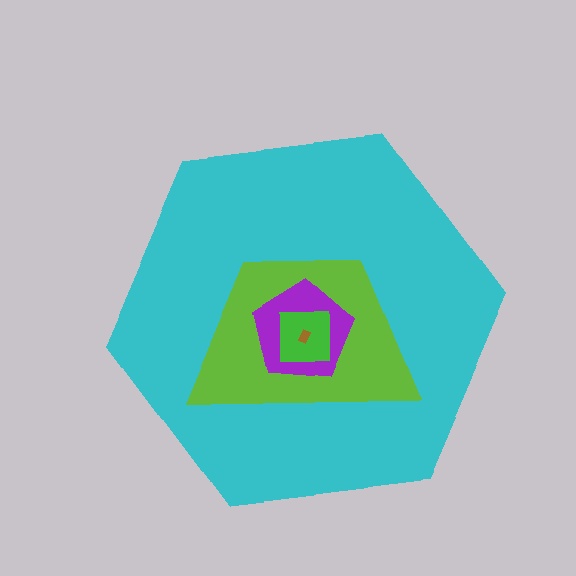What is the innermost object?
The brown rectangle.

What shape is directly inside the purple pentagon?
The green square.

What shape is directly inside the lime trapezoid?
The purple pentagon.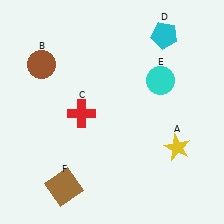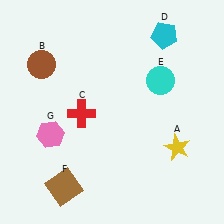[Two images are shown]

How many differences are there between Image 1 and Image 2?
There is 1 difference between the two images.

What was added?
A pink hexagon (G) was added in Image 2.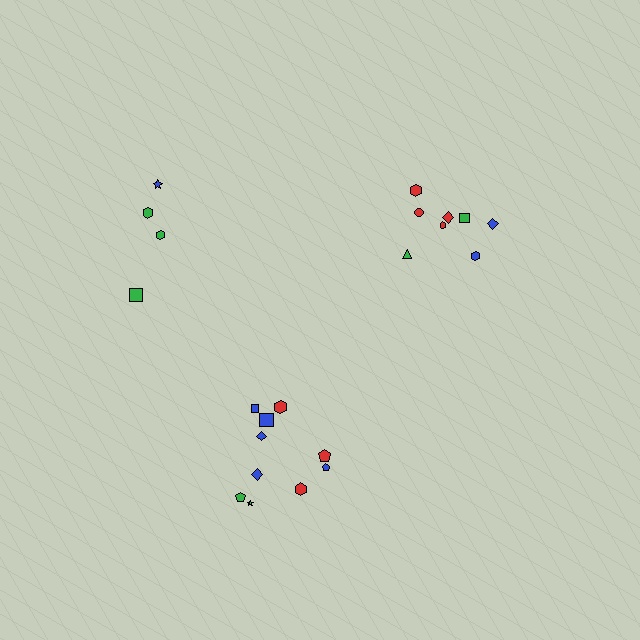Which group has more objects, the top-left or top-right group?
The top-right group.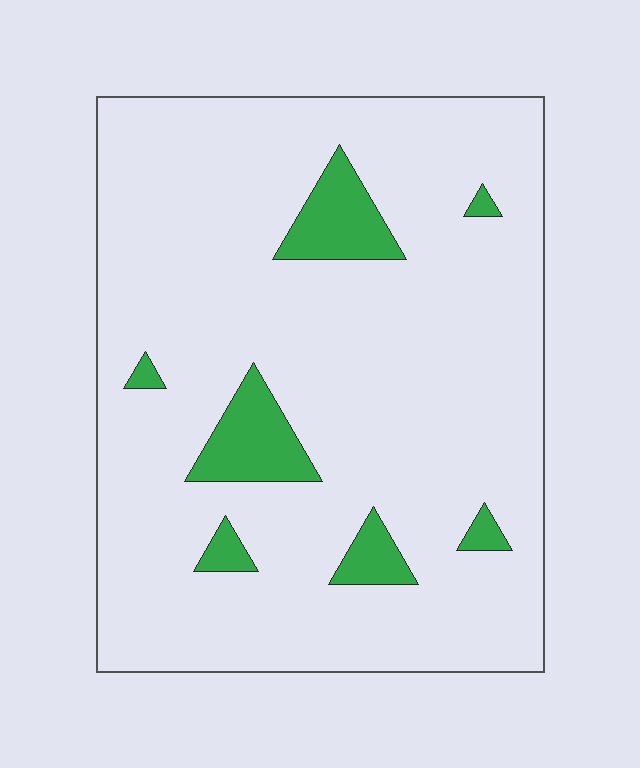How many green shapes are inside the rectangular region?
7.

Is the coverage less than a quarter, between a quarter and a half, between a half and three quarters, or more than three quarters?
Less than a quarter.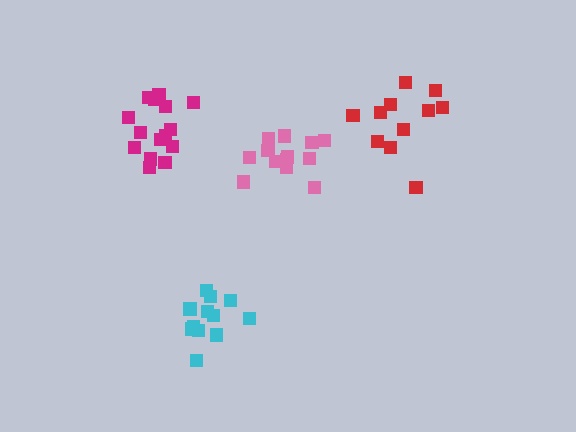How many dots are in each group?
Group 1: 11 dots, Group 2: 15 dots, Group 3: 13 dots, Group 4: 12 dots (51 total).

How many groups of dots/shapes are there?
There are 4 groups.